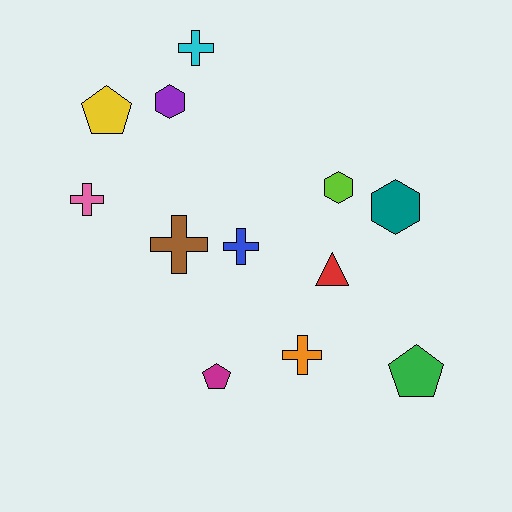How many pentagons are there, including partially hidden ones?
There are 3 pentagons.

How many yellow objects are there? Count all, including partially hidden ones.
There is 1 yellow object.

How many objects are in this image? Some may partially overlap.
There are 12 objects.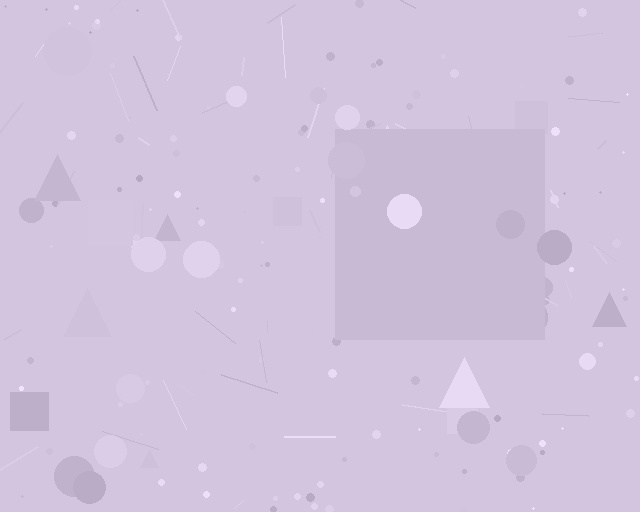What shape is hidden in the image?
A square is hidden in the image.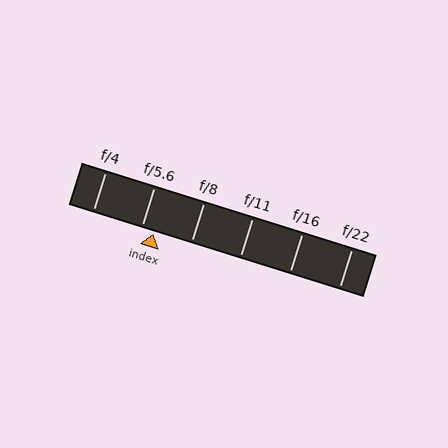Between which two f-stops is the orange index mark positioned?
The index mark is between f/5.6 and f/8.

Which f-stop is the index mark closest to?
The index mark is closest to f/5.6.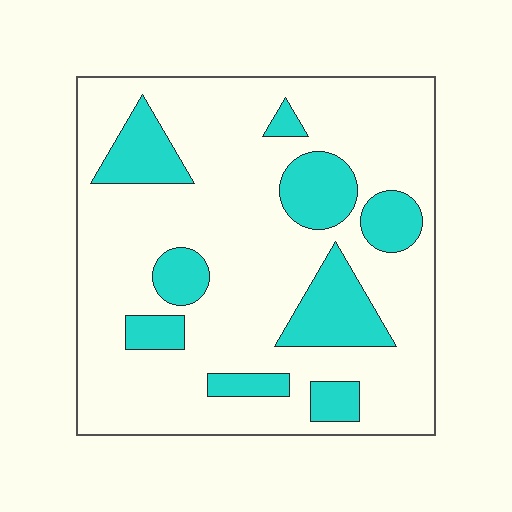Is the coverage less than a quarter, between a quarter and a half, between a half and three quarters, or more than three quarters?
Less than a quarter.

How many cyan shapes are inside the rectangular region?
9.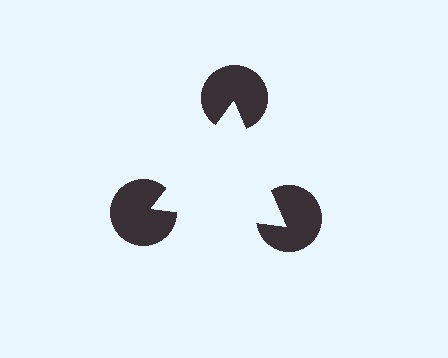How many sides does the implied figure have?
3 sides.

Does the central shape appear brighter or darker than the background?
It typically appears slightly brighter than the background, even though no actual brightness change is drawn.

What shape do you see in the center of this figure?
An illusory triangle — its edges are inferred from the aligned wedge cuts in the pac-man discs, not physically drawn.